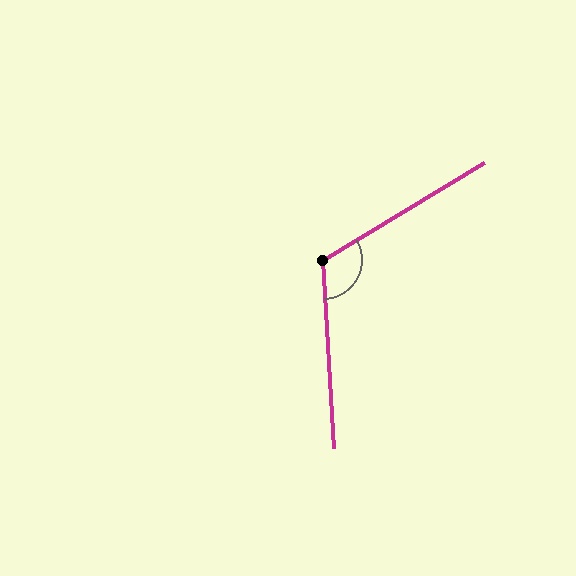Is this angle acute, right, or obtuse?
It is obtuse.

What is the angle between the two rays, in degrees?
Approximately 118 degrees.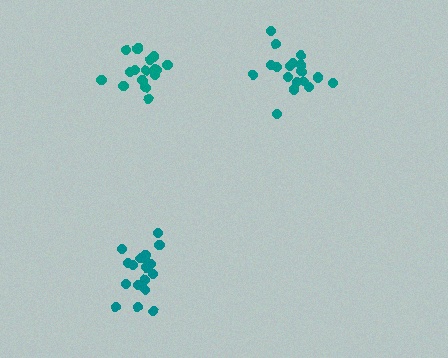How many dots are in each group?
Group 1: 19 dots, Group 2: 18 dots, Group 3: 16 dots (53 total).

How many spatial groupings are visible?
There are 3 spatial groupings.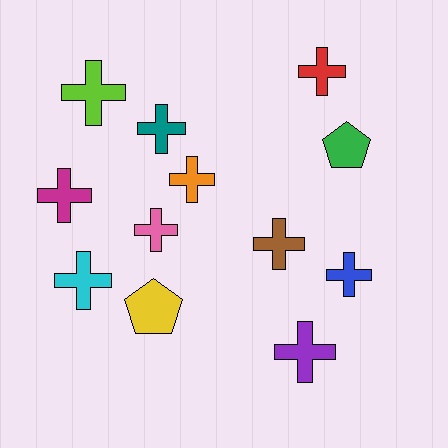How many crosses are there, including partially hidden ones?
There are 10 crosses.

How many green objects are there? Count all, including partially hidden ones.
There is 1 green object.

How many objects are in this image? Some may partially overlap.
There are 12 objects.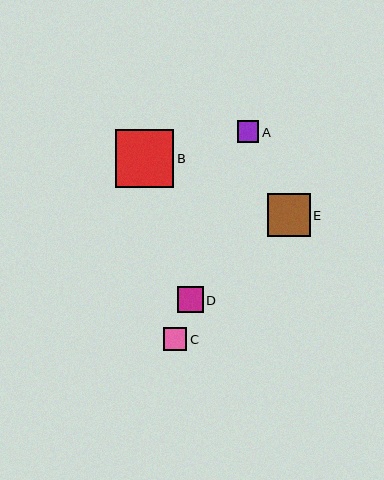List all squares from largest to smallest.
From largest to smallest: B, E, D, C, A.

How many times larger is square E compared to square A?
Square E is approximately 2.0 times the size of square A.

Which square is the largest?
Square B is the largest with a size of approximately 58 pixels.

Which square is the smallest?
Square A is the smallest with a size of approximately 21 pixels.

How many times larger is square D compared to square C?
Square D is approximately 1.1 times the size of square C.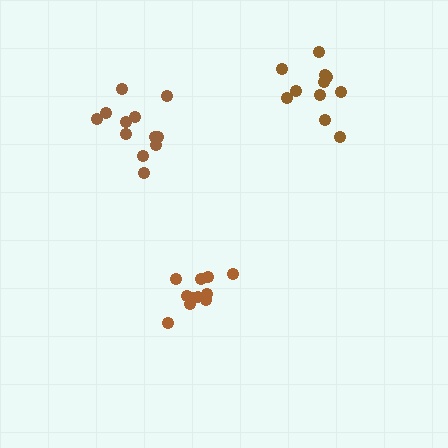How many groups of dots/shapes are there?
There are 3 groups.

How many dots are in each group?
Group 1: 11 dots, Group 2: 11 dots, Group 3: 12 dots (34 total).